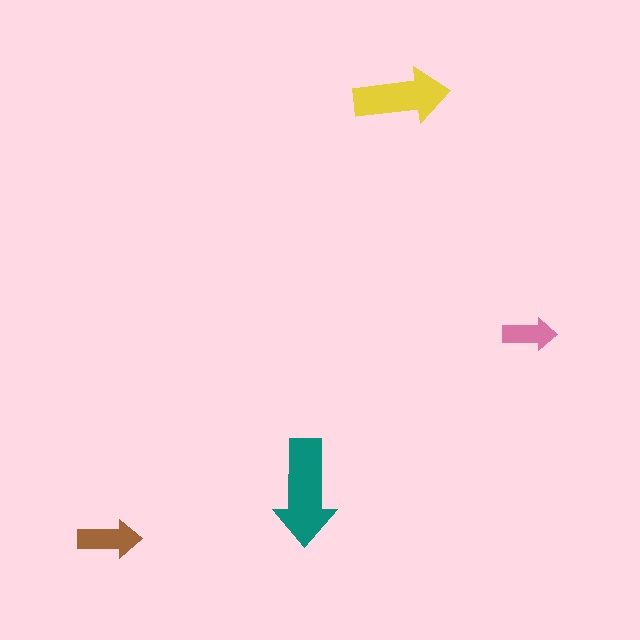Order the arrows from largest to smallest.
the teal one, the yellow one, the brown one, the pink one.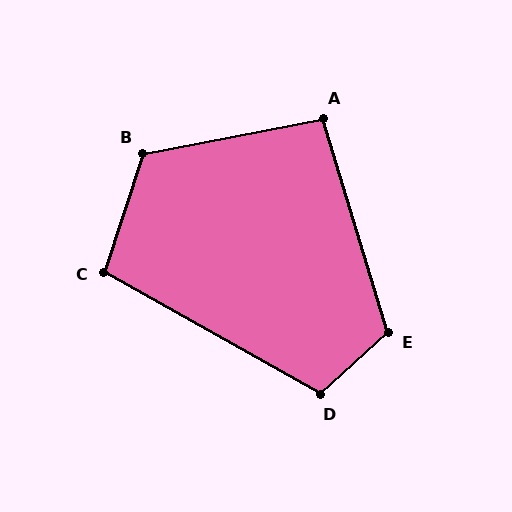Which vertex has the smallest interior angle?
A, at approximately 96 degrees.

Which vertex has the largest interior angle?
B, at approximately 119 degrees.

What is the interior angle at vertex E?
Approximately 116 degrees (obtuse).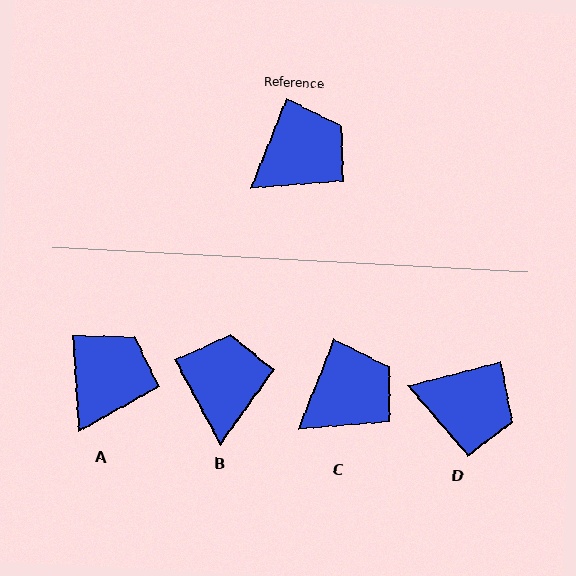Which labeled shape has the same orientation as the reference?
C.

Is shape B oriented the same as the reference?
No, it is off by about 50 degrees.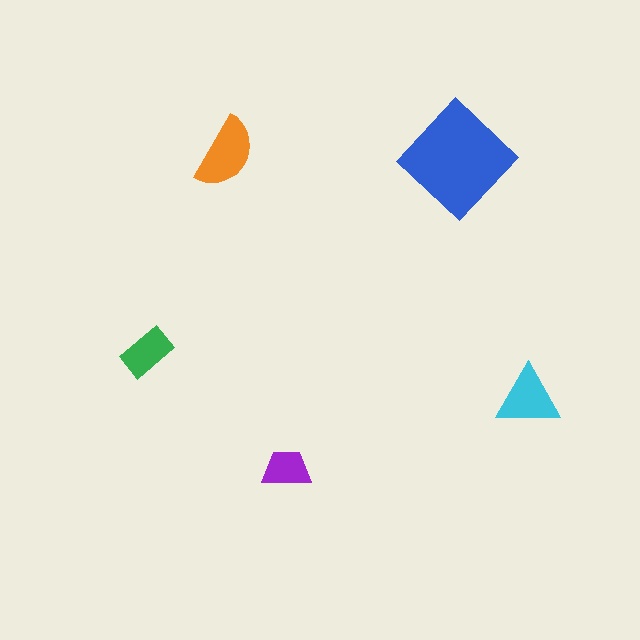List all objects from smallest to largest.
The purple trapezoid, the green rectangle, the cyan triangle, the orange semicircle, the blue diamond.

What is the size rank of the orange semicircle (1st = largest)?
2nd.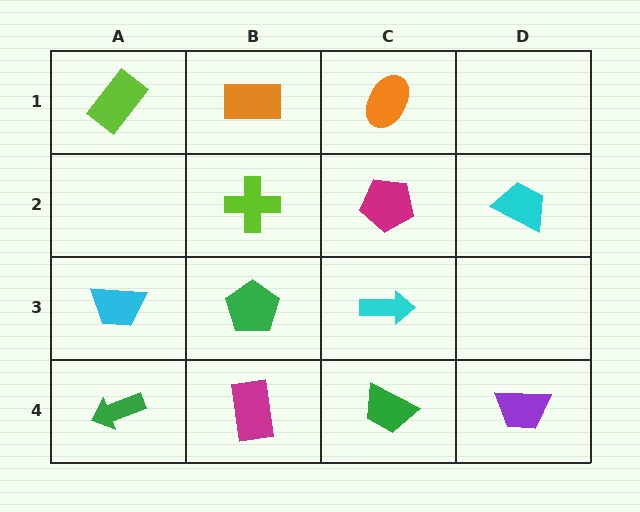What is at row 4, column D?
A purple trapezoid.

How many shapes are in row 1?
3 shapes.